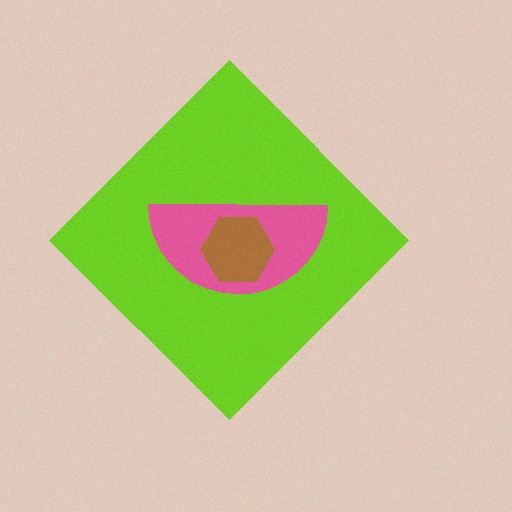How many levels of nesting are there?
3.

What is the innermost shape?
The brown hexagon.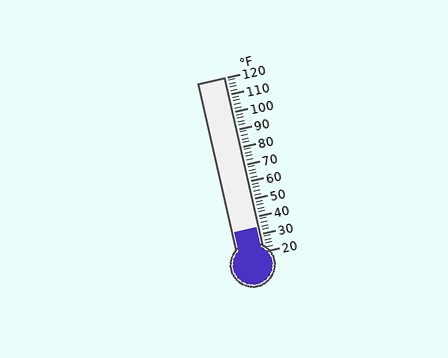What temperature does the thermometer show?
The thermometer shows approximately 34°F.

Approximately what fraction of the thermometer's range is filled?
The thermometer is filled to approximately 15% of its range.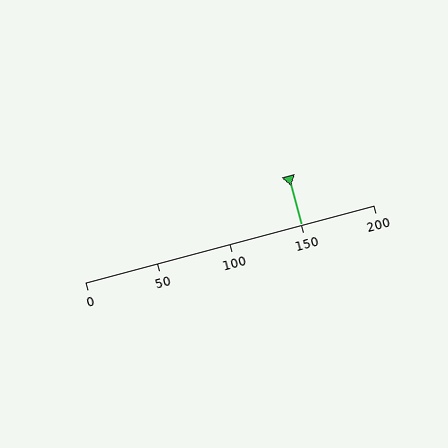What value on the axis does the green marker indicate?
The marker indicates approximately 150.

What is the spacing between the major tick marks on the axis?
The major ticks are spaced 50 apart.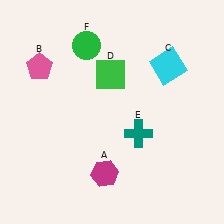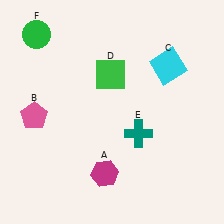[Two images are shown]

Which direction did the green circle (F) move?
The green circle (F) moved left.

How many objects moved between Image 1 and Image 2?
2 objects moved between the two images.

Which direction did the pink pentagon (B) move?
The pink pentagon (B) moved down.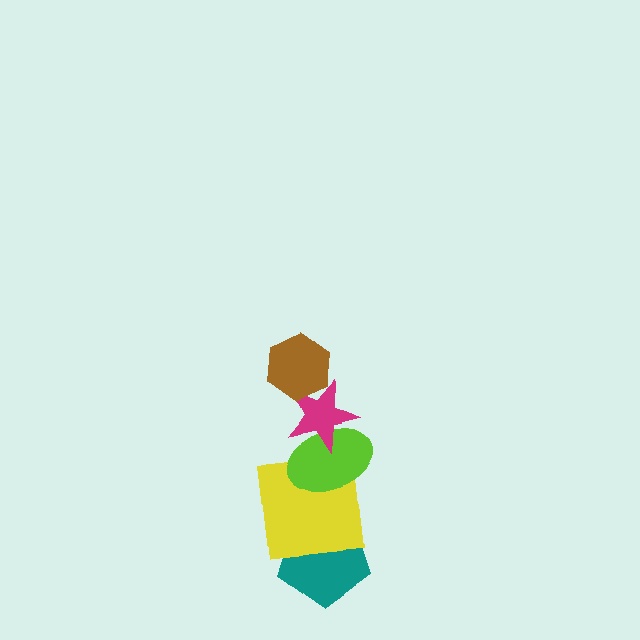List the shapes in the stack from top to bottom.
From top to bottom: the brown hexagon, the magenta star, the lime ellipse, the yellow square, the teal pentagon.